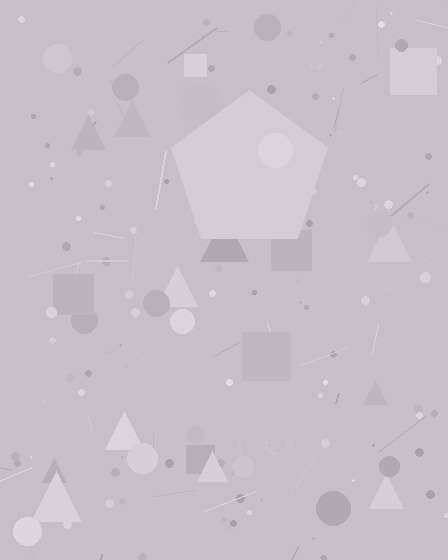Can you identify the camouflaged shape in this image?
The camouflaged shape is a pentagon.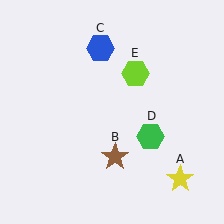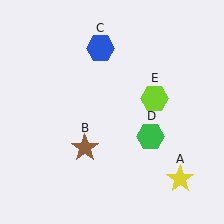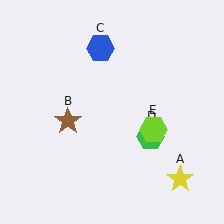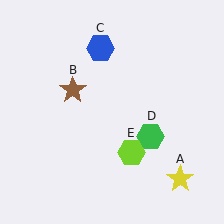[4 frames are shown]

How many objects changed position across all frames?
2 objects changed position: brown star (object B), lime hexagon (object E).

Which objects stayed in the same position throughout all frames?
Yellow star (object A) and blue hexagon (object C) and green hexagon (object D) remained stationary.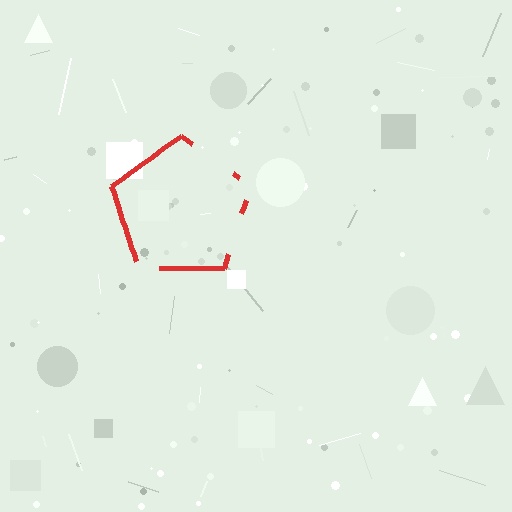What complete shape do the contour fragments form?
The contour fragments form a pentagon.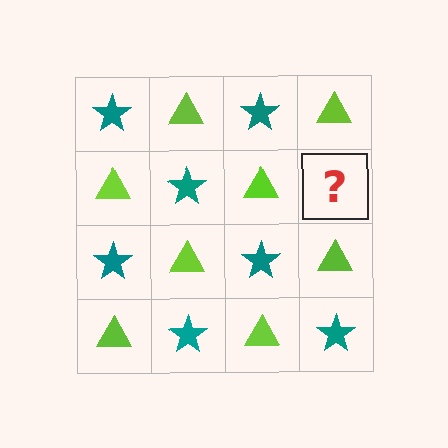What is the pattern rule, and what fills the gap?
The rule is that it alternates teal star and lime triangle in a checkerboard pattern. The gap should be filled with a teal star.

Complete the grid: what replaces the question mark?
The question mark should be replaced with a teal star.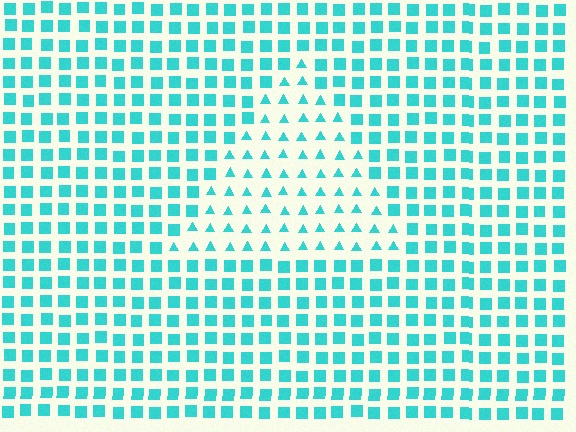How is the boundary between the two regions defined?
The boundary is defined by a change in element shape: triangles inside vs. squares outside. All elements share the same color and spacing.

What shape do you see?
I see a triangle.